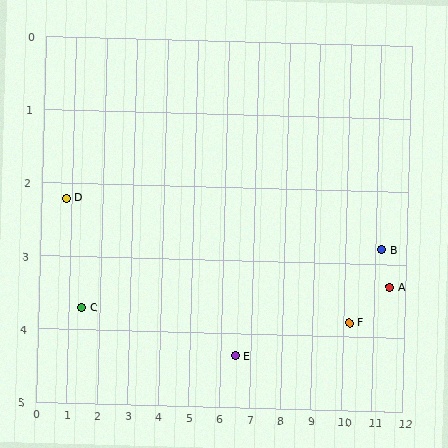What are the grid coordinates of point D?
Point D is at approximately (0.8, 2.2).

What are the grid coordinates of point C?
Point C is at approximately (1.4, 3.7).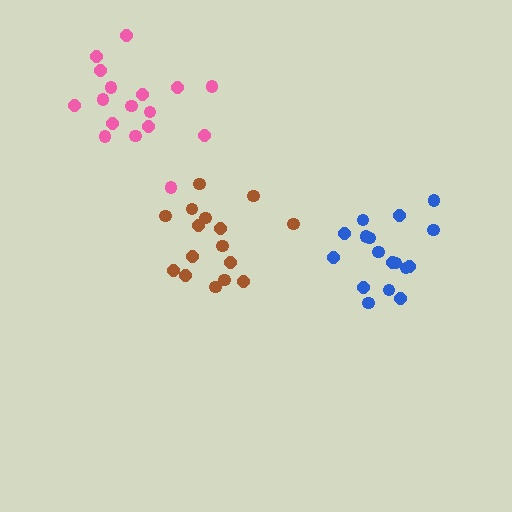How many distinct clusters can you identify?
There are 3 distinct clusters.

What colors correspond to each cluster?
The clusters are colored: blue, brown, pink.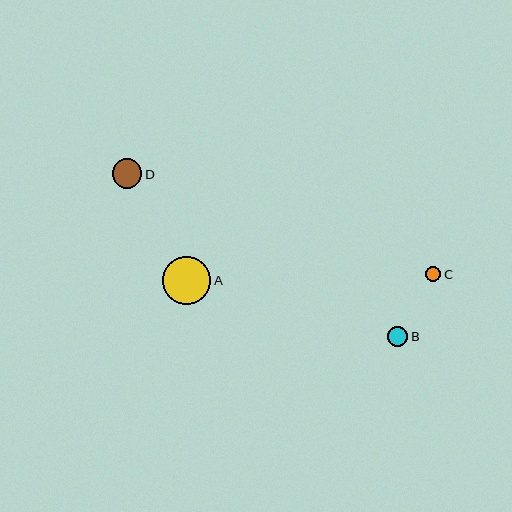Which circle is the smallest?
Circle C is the smallest with a size of approximately 15 pixels.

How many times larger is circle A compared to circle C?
Circle A is approximately 3.2 times the size of circle C.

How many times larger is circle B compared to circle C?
Circle B is approximately 1.4 times the size of circle C.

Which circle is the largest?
Circle A is the largest with a size of approximately 48 pixels.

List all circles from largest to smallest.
From largest to smallest: A, D, B, C.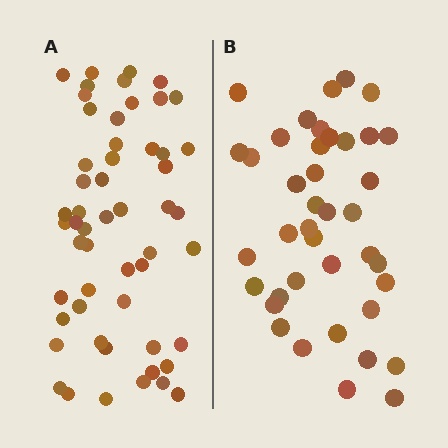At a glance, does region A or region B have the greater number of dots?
Region A (the left region) has more dots.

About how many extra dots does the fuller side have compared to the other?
Region A has approximately 15 more dots than region B.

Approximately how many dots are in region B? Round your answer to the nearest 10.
About 40 dots.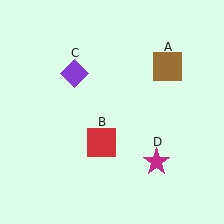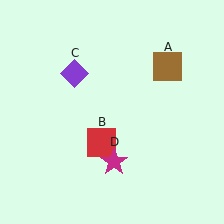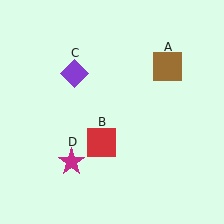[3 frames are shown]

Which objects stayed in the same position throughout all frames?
Brown square (object A) and red square (object B) and purple diamond (object C) remained stationary.